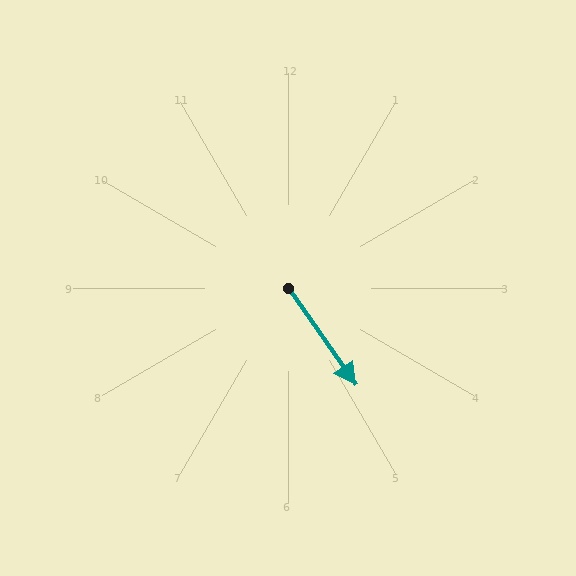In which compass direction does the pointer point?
Southeast.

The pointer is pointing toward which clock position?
Roughly 5 o'clock.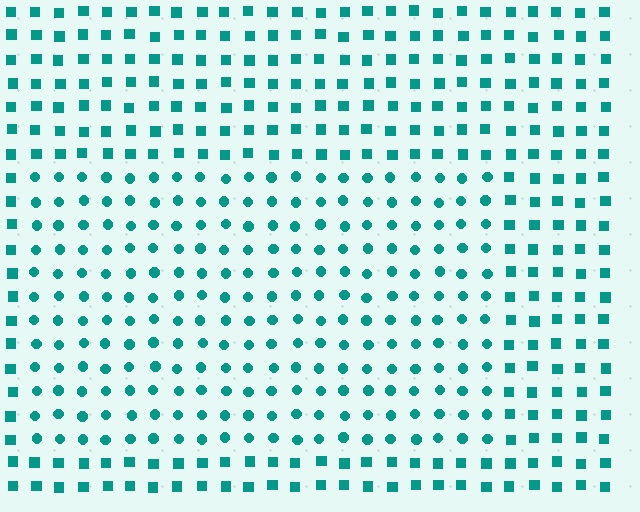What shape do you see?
I see a rectangle.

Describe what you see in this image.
The image is filled with small teal elements arranged in a uniform grid. A rectangle-shaped region contains circles, while the surrounding area contains squares. The boundary is defined purely by the change in element shape.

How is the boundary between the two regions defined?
The boundary is defined by a change in element shape: circles inside vs. squares outside. All elements share the same color and spacing.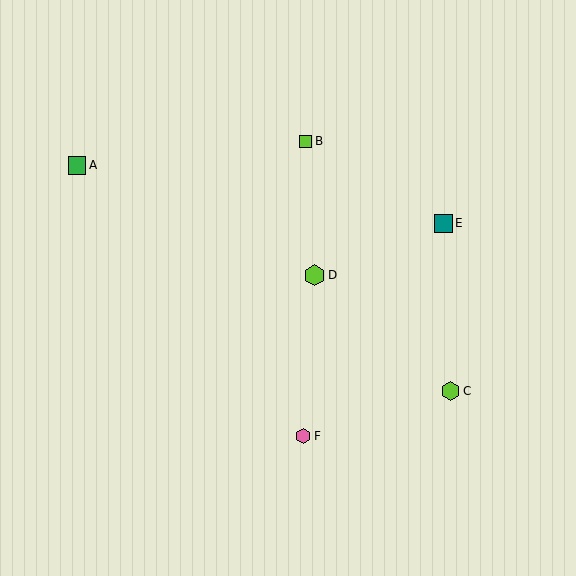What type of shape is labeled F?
Shape F is a pink hexagon.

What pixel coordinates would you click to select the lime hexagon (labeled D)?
Click at (314, 275) to select the lime hexagon D.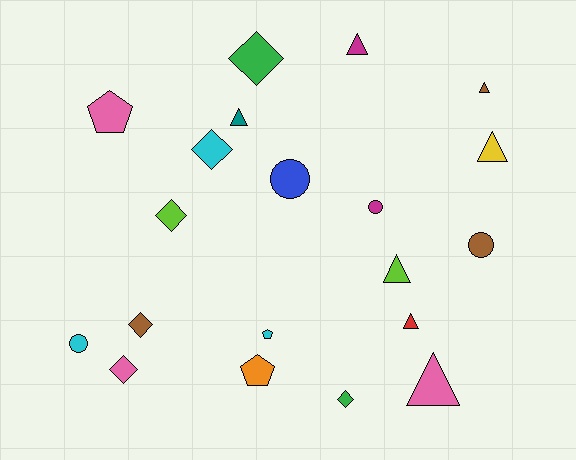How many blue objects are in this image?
There is 1 blue object.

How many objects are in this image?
There are 20 objects.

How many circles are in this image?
There are 4 circles.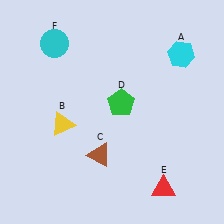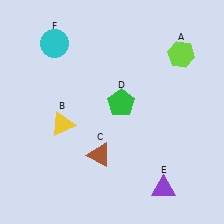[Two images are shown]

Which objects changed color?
A changed from cyan to lime. E changed from red to purple.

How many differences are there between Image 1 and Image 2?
There are 2 differences between the two images.